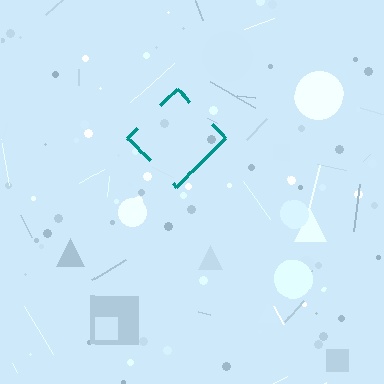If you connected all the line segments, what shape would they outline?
They would outline a diamond.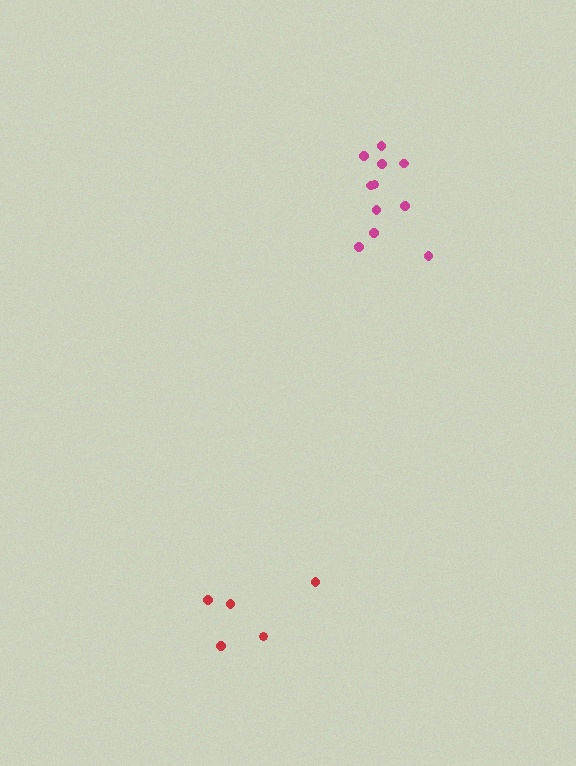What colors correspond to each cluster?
The clusters are colored: red, magenta.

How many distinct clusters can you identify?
There are 2 distinct clusters.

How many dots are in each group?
Group 1: 5 dots, Group 2: 11 dots (16 total).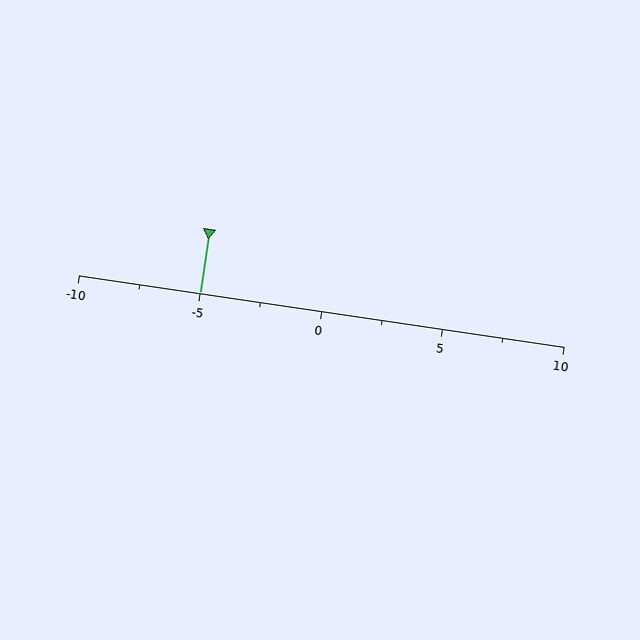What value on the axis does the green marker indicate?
The marker indicates approximately -5.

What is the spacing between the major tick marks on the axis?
The major ticks are spaced 5 apart.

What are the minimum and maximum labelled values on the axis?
The axis runs from -10 to 10.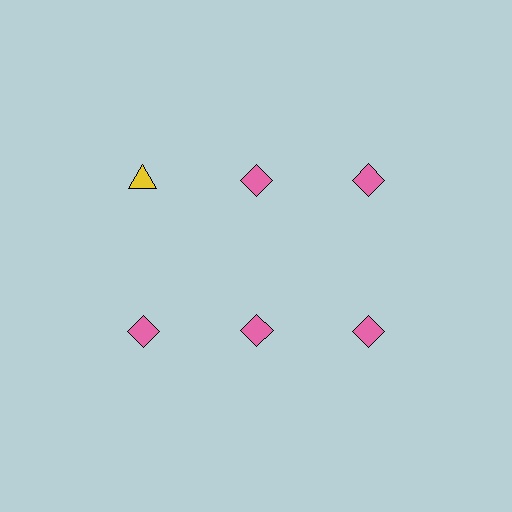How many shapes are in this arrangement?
There are 6 shapes arranged in a grid pattern.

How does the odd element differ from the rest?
It differs in both color (yellow instead of pink) and shape (triangle instead of diamond).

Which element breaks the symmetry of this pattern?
The yellow triangle in the top row, leftmost column breaks the symmetry. All other shapes are pink diamonds.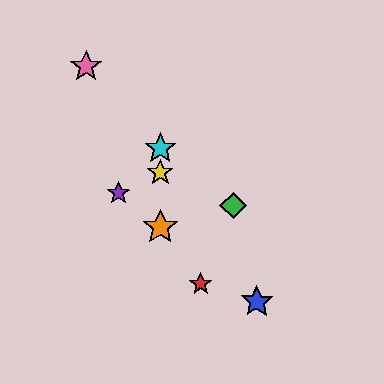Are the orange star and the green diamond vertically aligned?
No, the orange star is at x≈160 and the green diamond is at x≈233.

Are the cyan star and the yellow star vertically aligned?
Yes, both are at x≈161.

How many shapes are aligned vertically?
3 shapes (the yellow star, the orange star, the cyan star) are aligned vertically.